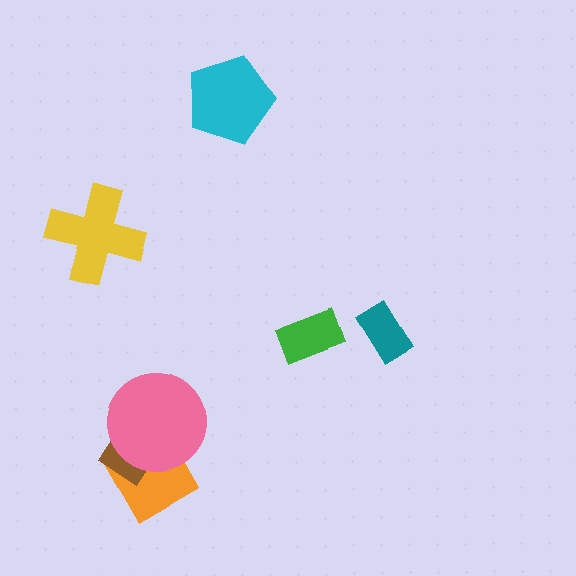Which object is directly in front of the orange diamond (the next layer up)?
The brown diamond is directly in front of the orange diamond.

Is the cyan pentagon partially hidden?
No, no other shape covers it.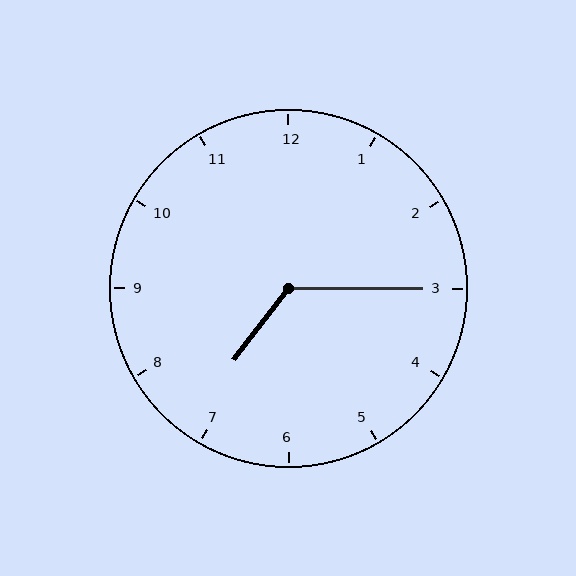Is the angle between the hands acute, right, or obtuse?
It is obtuse.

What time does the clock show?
7:15.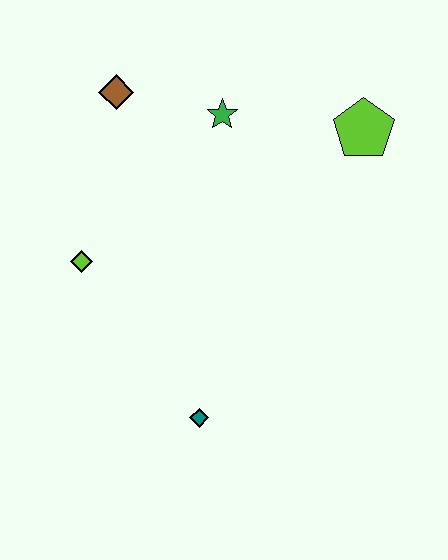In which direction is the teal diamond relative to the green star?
The teal diamond is below the green star.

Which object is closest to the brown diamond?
The green star is closest to the brown diamond.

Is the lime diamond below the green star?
Yes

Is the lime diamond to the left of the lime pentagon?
Yes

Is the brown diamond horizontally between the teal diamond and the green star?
No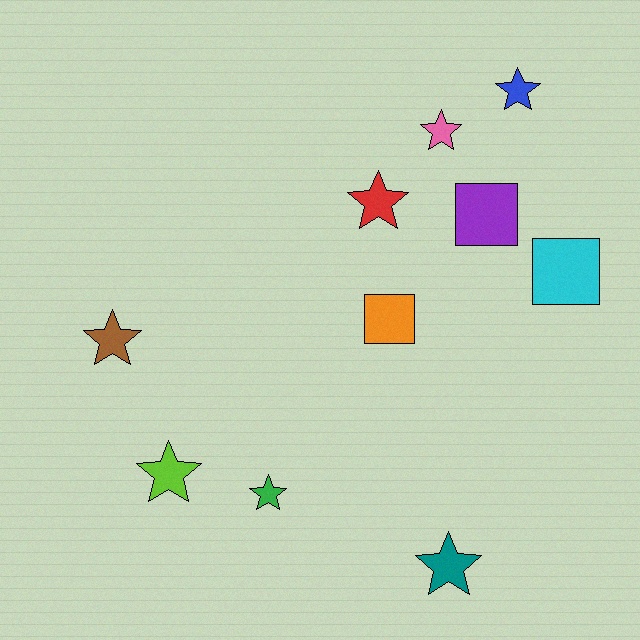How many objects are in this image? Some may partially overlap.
There are 10 objects.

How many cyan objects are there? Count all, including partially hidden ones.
There is 1 cyan object.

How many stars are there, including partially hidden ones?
There are 7 stars.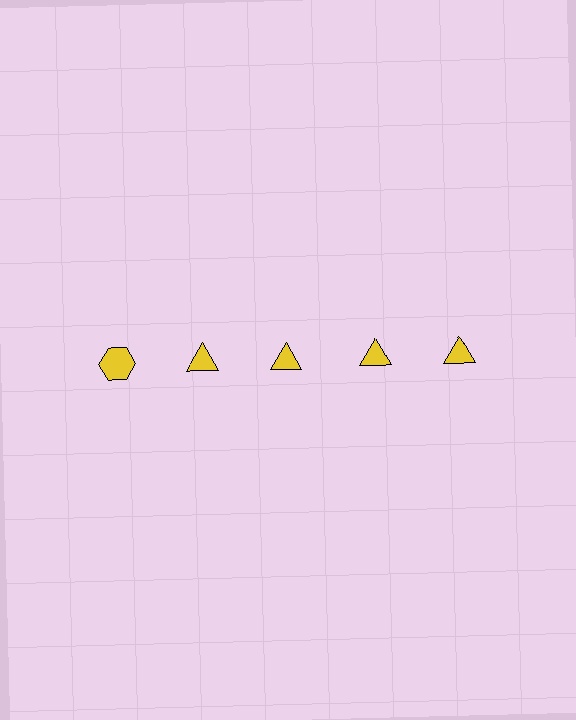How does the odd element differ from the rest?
It has a different shape: hexagon instead of triangle.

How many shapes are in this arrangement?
There are 5 shapes arranged in a grid pattern.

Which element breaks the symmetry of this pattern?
The yellow hexagon in the top row, leftmost column breaks the symmetry. All other shapes are yellow triangles.